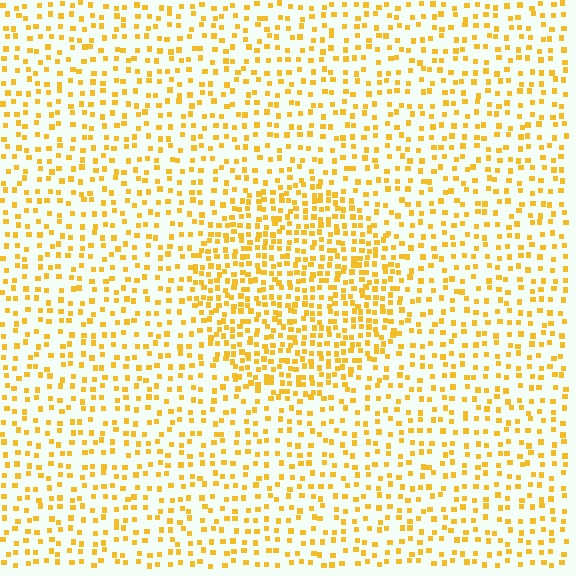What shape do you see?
I see a circle.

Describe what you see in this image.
The image contains small yellow elements arranged at two different densities. A circle-shaped region is visible where the elements are more densely packed than the surrounding area.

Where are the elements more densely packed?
The elements are more densely packed inside the circle boundary.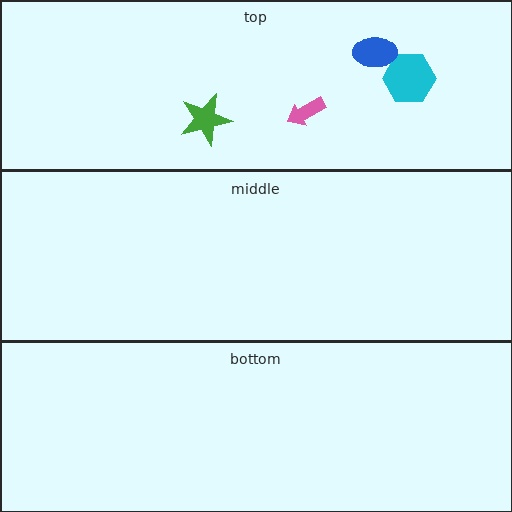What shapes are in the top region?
The green star, the cyan hexagon, the blue ellipse, the pink arrow.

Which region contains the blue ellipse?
The top region.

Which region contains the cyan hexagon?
The top region.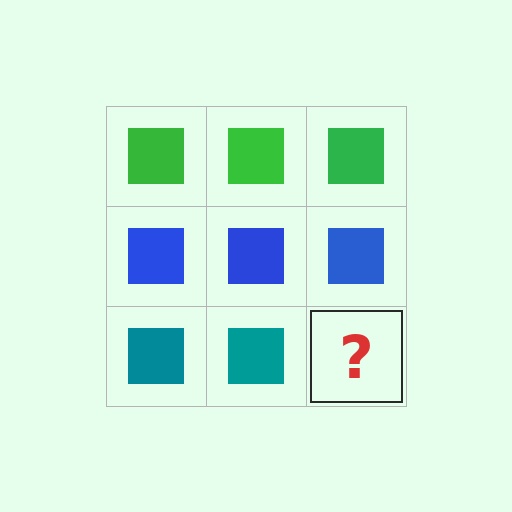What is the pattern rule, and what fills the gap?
The rule is that each row has a consistent color. The gap should be filled with a teal square.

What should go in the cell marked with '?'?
The missing cell should contain a teal square.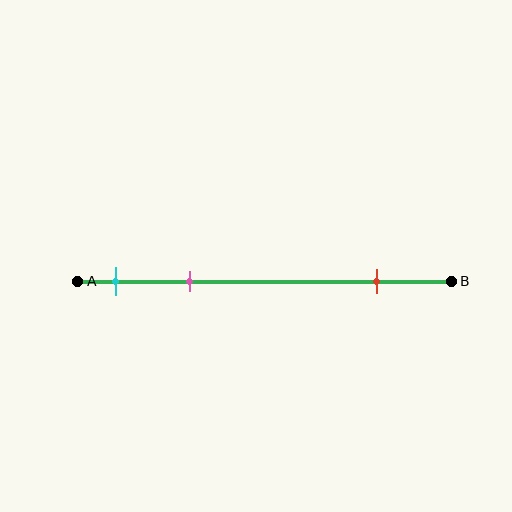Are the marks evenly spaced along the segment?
No, the marks are not evenly spaced.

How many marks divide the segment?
There are 3 marks dividing the segment.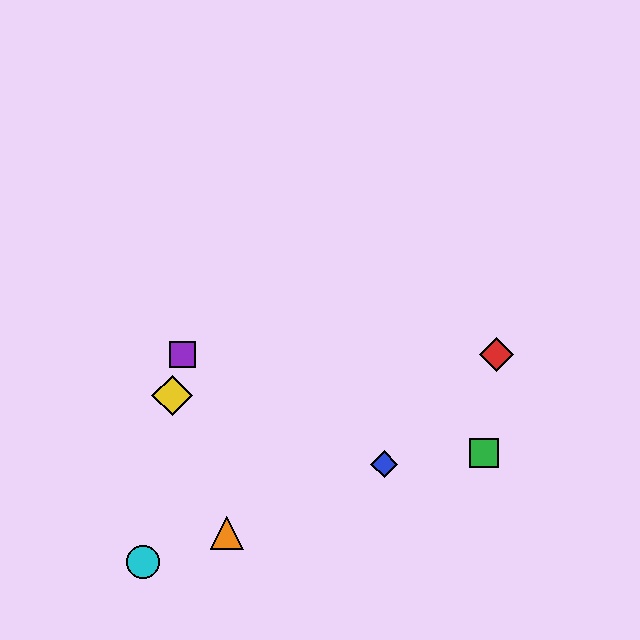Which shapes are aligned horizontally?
The red diamond, the purple square are aligned horizontally.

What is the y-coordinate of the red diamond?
The red diamond is at y≈354.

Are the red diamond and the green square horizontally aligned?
No, the red diamond is at y≈354 and the green square is at y≈453.